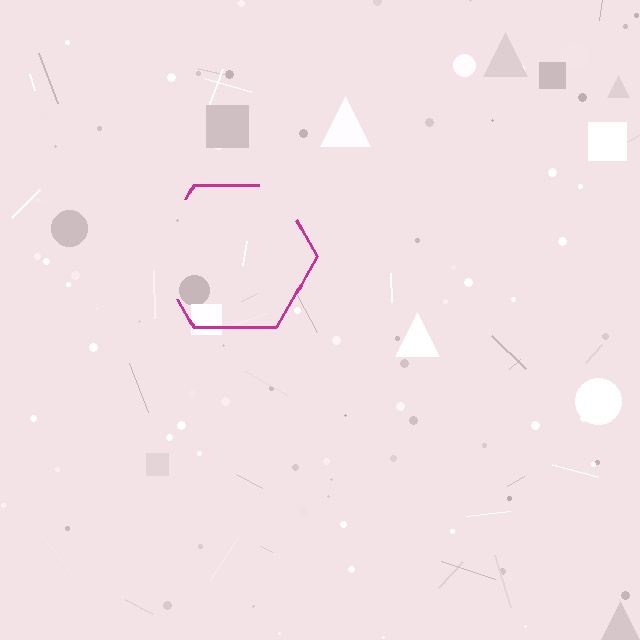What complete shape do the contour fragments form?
The contour fragments form a hexagon.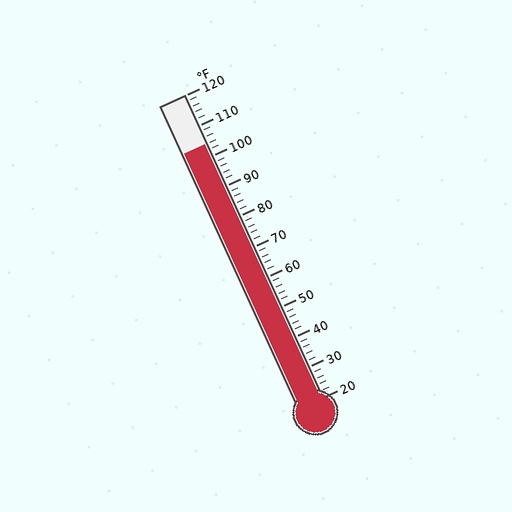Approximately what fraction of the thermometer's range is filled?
The thermometer is filled to approximately 85% of its range.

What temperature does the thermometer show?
The thermometer shows approximately 104°F.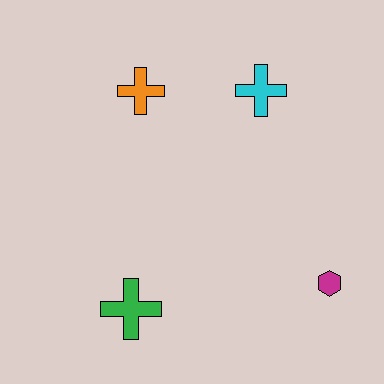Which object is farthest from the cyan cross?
The green cross is farthest from the cyan cross.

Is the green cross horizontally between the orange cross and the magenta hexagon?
No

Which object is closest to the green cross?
The magenta hexagon is closest to the green cross.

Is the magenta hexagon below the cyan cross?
Yes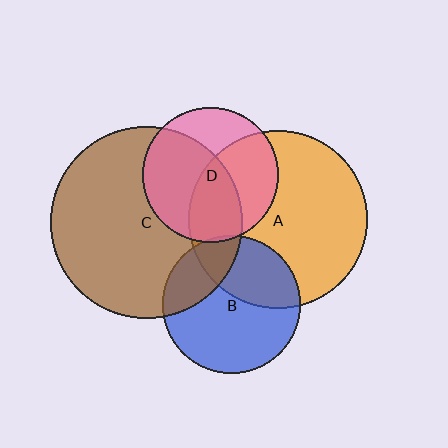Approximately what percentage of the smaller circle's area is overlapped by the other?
Approximately 35%.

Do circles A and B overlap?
Yes.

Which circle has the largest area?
Circle C (brown).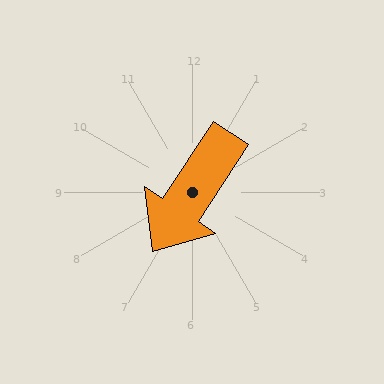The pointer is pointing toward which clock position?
Roughly 7 o'clock.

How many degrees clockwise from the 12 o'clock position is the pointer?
Approximately 213 degrees.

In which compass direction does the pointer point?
Southwest.